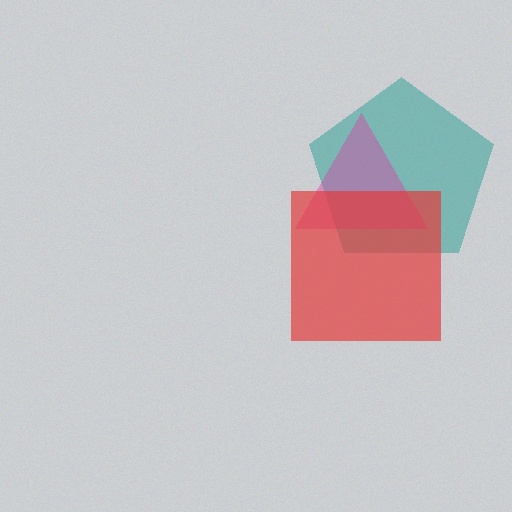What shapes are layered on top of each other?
The layered shapes are: a teal pentagon, a magenta triangle, a red square.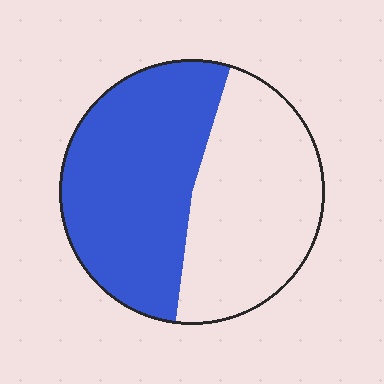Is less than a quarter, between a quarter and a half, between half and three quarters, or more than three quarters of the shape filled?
Between half and three quarters.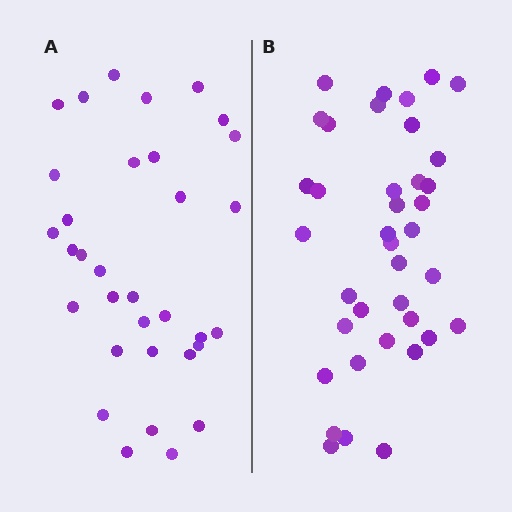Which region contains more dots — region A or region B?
Region B (the right region) has more dots.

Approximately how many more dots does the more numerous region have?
Region B has about 5 more dots than region A.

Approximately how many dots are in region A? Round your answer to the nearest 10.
About 30 dots. (The exact count is 33, which rounds to 30.)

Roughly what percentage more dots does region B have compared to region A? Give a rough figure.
About 15% more.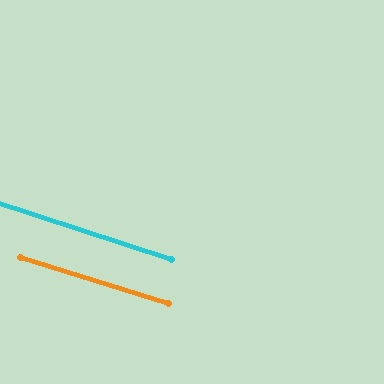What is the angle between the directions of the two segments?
Approximately 1 degree.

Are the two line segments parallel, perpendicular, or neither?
Parallel — their directions differ by only 0.7°.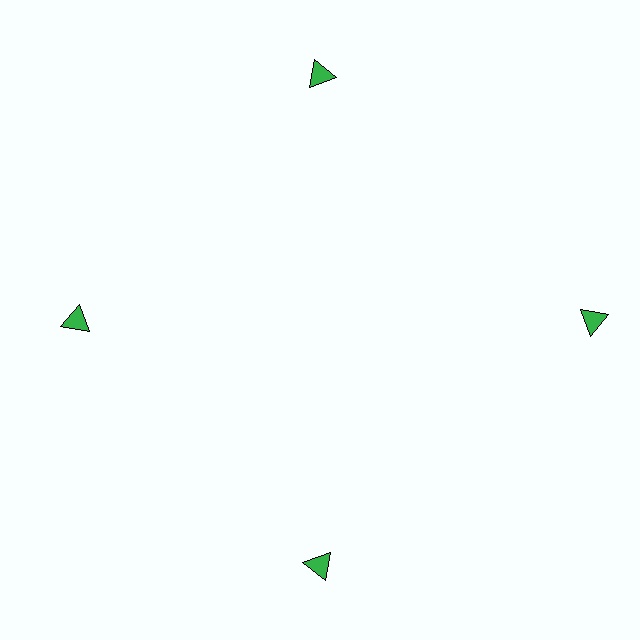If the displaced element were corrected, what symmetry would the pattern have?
It would have 4-fold rotational symmetry — the pattern would map onto itself every 90 degrees.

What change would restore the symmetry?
The symmetry would be restored by moving it inward, back onto the ring so that all 4 triangles sit at equal angles and equal distance from the center.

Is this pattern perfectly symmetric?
No. The 4 green triangles are arranged in a ring, but one element near the 3 o'clock position is pushed outward from the center, breaking the 4-fold rotational symmetry.